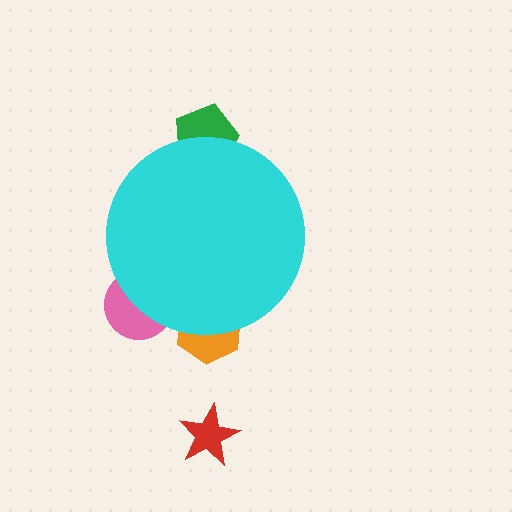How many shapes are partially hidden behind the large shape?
3 shapes are partially hidden.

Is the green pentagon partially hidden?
Yes, the green pentagon is partially hidden behind the cyan circle.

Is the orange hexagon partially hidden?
Yes, the orange hexagon is partially hidden behind the cyan circle.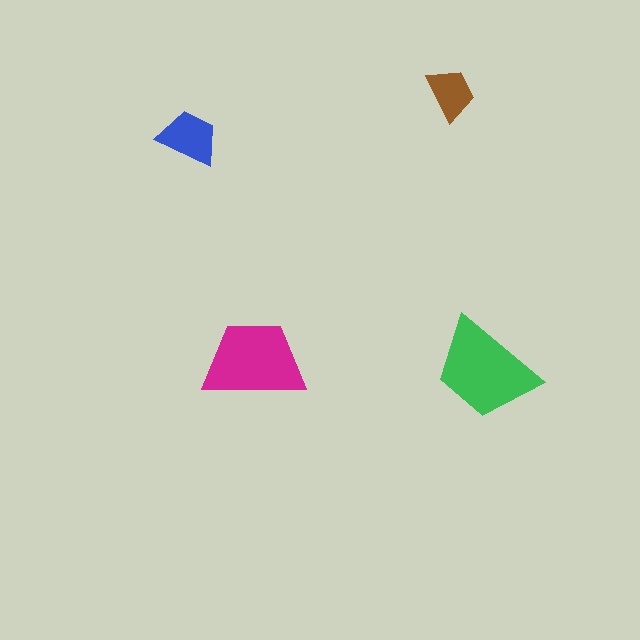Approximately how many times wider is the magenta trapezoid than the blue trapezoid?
About 1.5 times wider.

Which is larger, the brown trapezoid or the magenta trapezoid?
The magenta one.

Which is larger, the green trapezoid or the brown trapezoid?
The green one.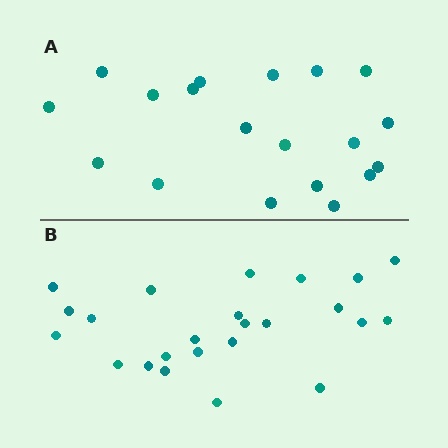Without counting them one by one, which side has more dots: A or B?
Region B (the bottom region) has more dots.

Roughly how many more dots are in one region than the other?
Region B has about 5 more dots than region A.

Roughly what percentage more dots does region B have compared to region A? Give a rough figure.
About 25% more.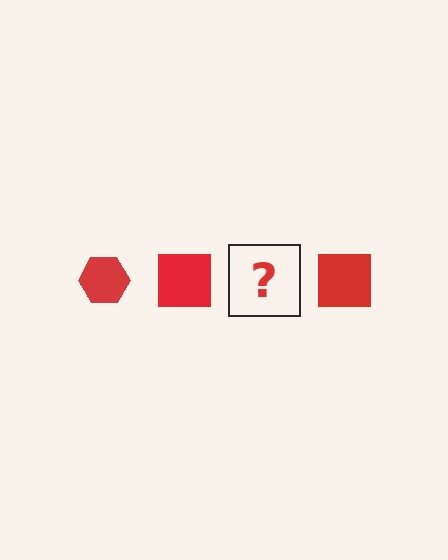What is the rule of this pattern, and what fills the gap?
The rule is that the pattern cycles through hexagon, square shapes in red. The gap should be filled with a red hexagon.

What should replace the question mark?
The question mark should be replaced with a red hexagon.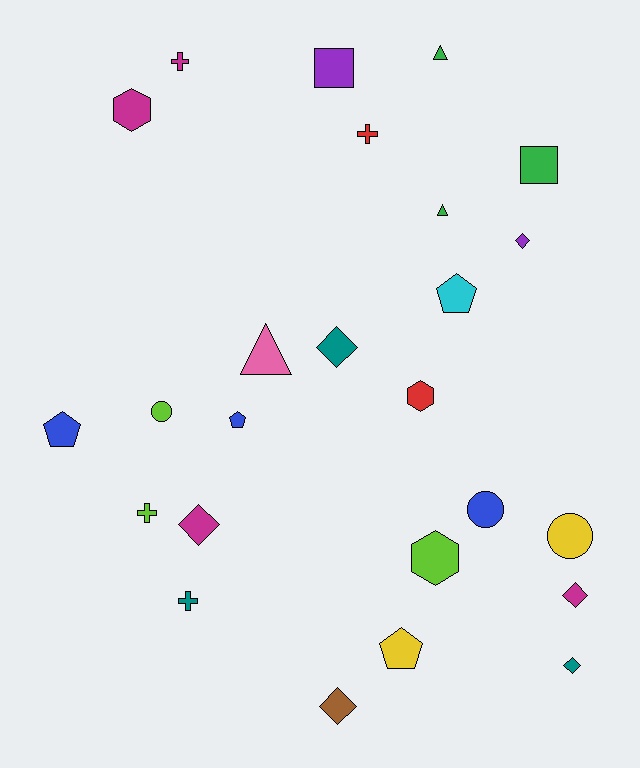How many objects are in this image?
There are 25 objects.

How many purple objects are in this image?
There are 2 purple objects.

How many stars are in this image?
There are no stars.